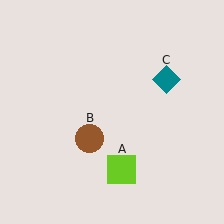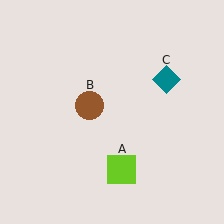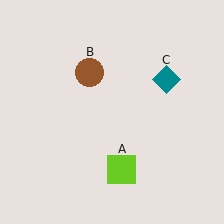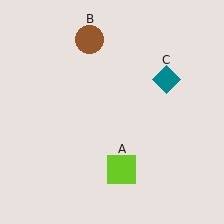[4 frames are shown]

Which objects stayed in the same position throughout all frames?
Lime square (object A) and teal diamond (object C) remained stationary.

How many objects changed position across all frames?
1 object changed position: brown circle (object B).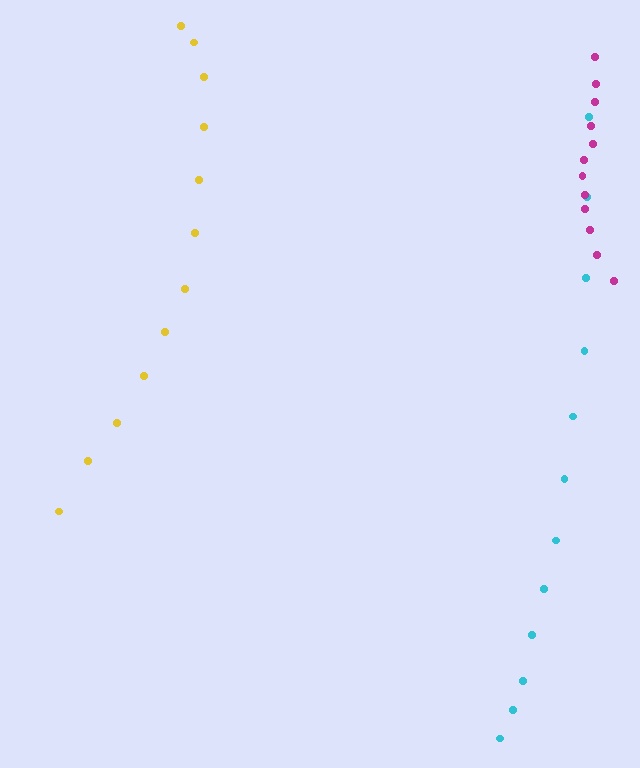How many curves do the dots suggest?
There are 3 distinct paths.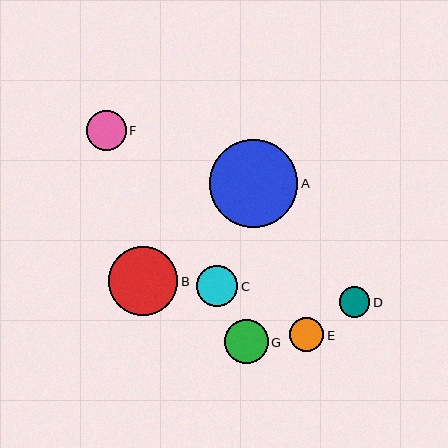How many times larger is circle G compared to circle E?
Circle G is approximately 1.3 times the size of circle E.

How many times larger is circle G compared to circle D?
Circle G is approximately 1.4 times the size of circle D.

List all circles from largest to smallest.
From largest to smallest: A, B, G, C, F, E, D.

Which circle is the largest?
Circle A is the largest with a size of approximately 88 pixels.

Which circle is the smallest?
Circle D is the smallest with a size of approximately 31 pixels.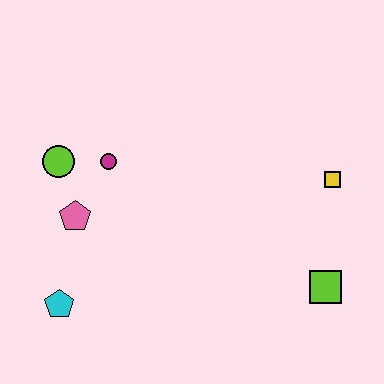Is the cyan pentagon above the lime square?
No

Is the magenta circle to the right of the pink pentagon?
Yes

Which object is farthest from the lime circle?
The lime square is farthest from the lime circle.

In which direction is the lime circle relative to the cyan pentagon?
The lime circle is above the cyan pentagon.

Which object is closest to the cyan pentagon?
The pink pentagon is closest to the cyan pentagon.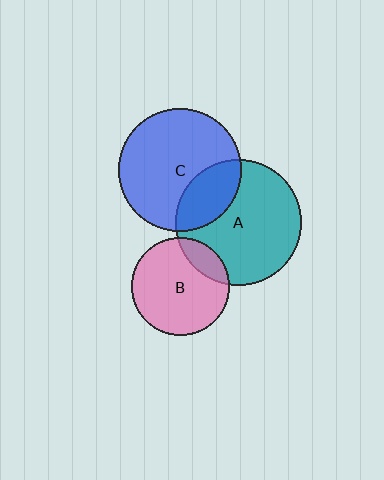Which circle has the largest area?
Circle A (teal).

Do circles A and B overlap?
Yes.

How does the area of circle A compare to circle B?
Approximately 1.6 times.